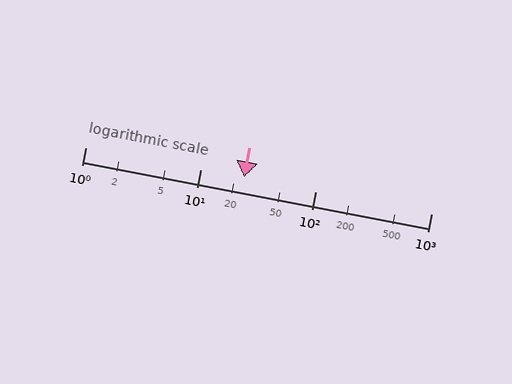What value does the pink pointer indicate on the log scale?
The pointer indicates approximately 24.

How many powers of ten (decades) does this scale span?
The scale spans 3 decades, from 1 to 1000.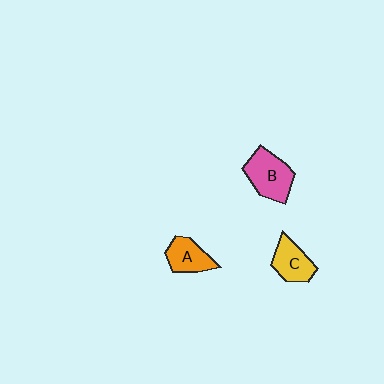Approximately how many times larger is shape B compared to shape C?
Approximately 1.3 times.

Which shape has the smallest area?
Shape A (orange).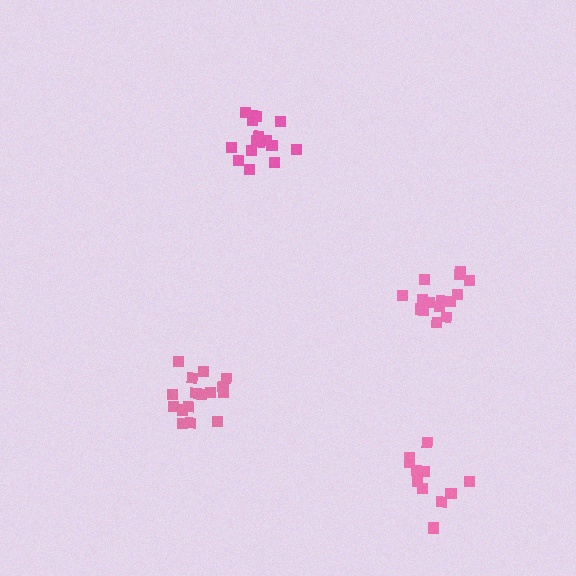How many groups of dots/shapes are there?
There are 4 groups.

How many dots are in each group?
Group 1: 15 dots, Group 2: 16 dots, Group 3: 12 dots, Group 4: 15 dots (58 total).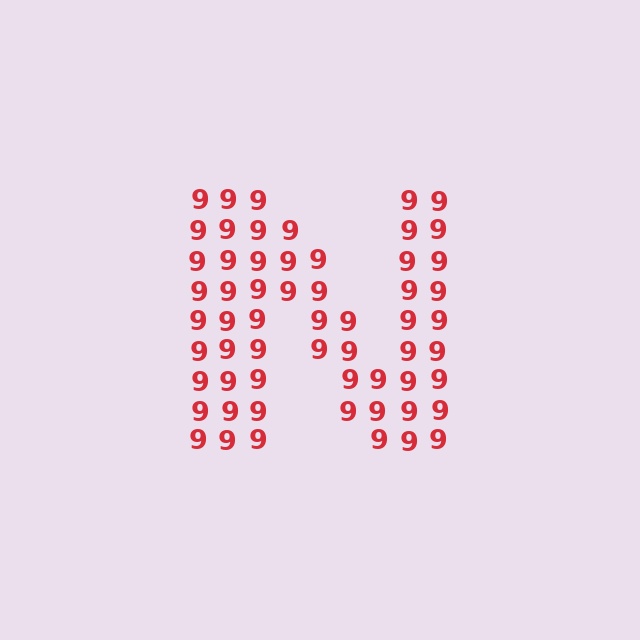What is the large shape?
The large shape is the letter N.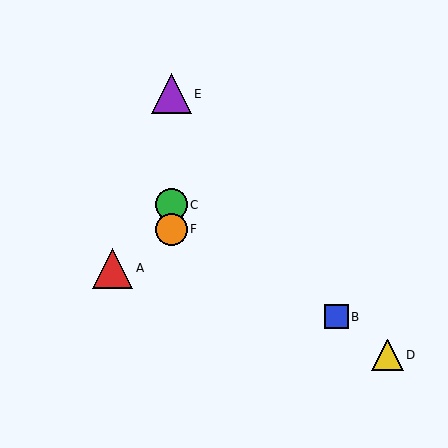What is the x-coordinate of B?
Object B is at x≈336.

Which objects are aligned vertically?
Objects C, E, F are aligned vertically.